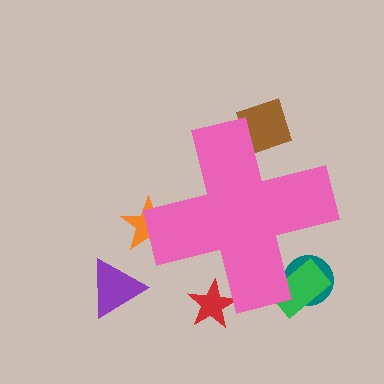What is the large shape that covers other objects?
A pink cross.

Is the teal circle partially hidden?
Yes, the teal circle is partially hidden behind the pink cross.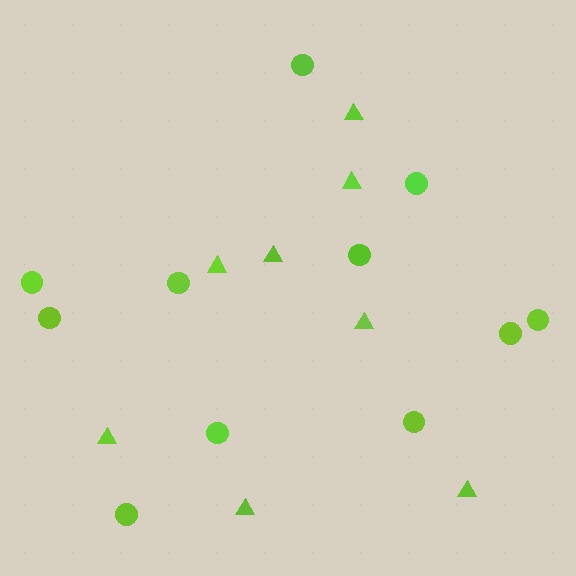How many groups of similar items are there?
There are 2 groups: one group of circles (11) and one group of triangles (8).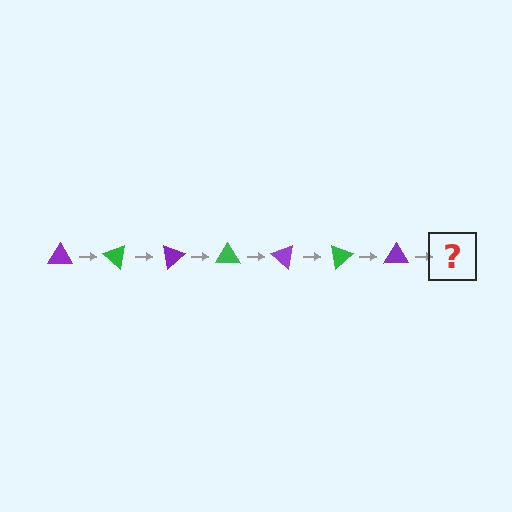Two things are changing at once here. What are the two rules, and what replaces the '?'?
The two rules are that it rotates 40 degrees each step and the color cycles through purple and green. The '?' should be a green triangle, rotated 280 degrees from the start.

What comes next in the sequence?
The next element should be a green triangle, rotated 280 degrees from the start.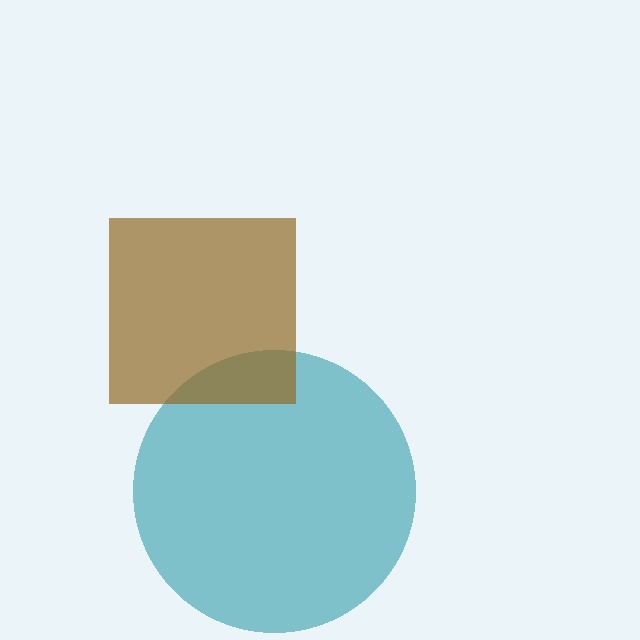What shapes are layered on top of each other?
The layered shapes are: a teal circle, a brown square.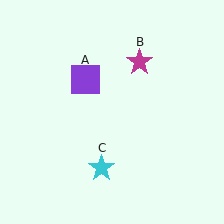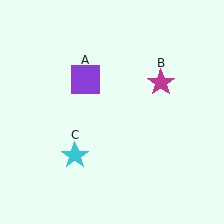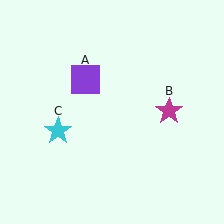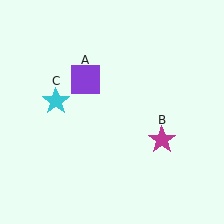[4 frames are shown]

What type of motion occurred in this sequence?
The magenta star (object B), cyan star (object C) rotated clockwise around the center of the scene.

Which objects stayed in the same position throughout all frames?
Purple square (object A) remained stationary.